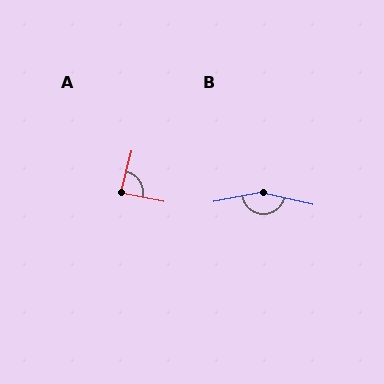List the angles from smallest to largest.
A (87°), B (156°).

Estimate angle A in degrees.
Approximately 87 degrees.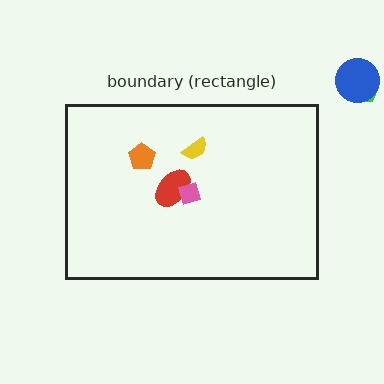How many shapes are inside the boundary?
4 inside, 2 outside.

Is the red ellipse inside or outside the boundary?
Inside.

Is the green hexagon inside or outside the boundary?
Outside.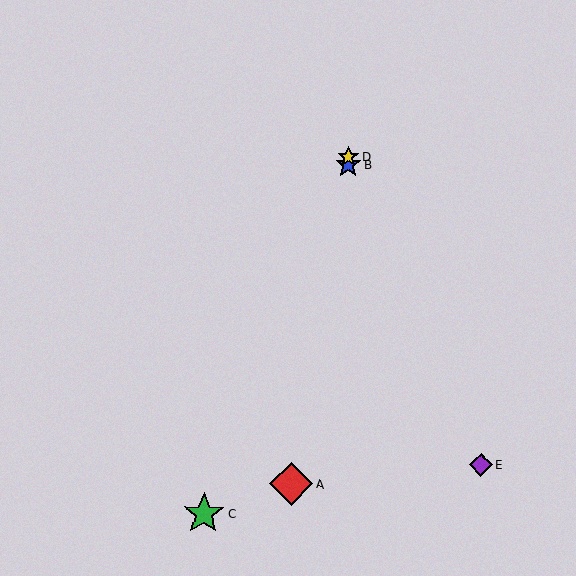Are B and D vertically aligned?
Yes, both are at x≈348.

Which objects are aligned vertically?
Objects B, D are aligned vertically.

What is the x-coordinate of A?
Object A is at x≈291.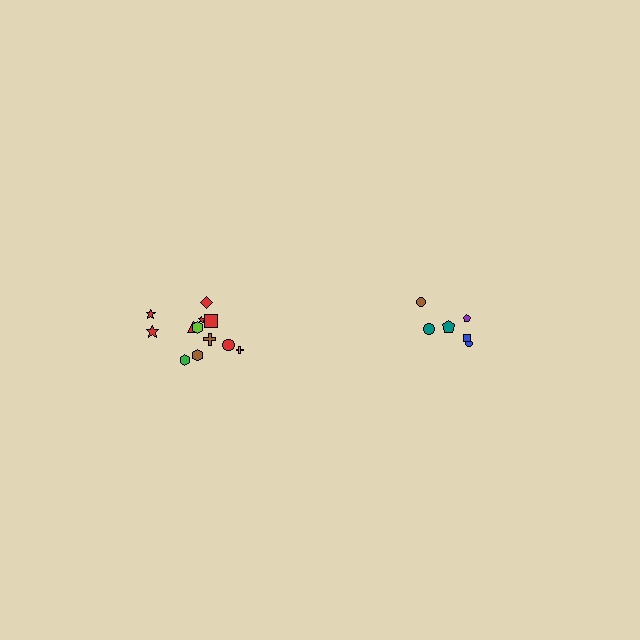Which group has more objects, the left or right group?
The left group.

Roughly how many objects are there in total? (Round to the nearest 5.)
Roughly 20 objects in total.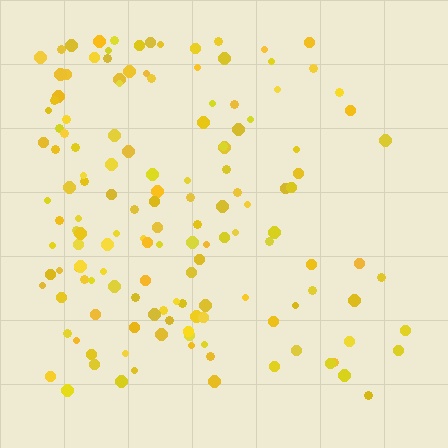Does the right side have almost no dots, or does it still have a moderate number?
Still a moderate number, just noticeably fewer than the left.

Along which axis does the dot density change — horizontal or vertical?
Horizontal.